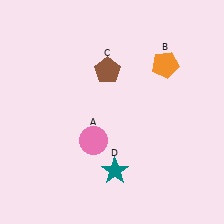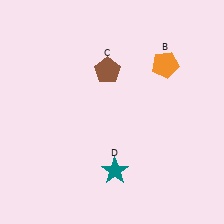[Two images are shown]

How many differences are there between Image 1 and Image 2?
There is 1 difference between the two images.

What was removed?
The pink circle (A) was removed in Image 2.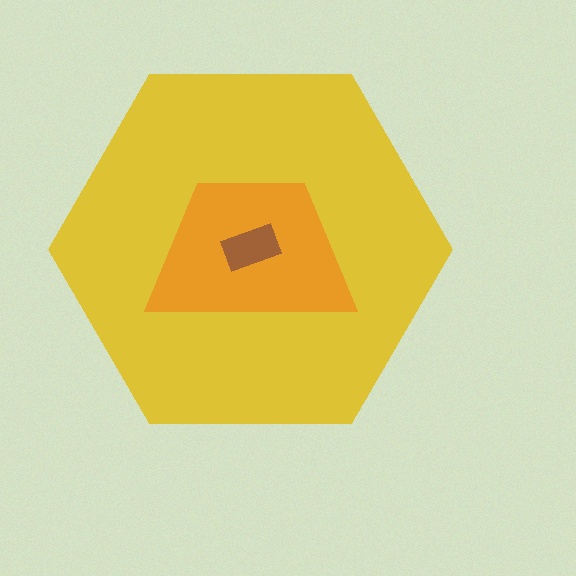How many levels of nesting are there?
3.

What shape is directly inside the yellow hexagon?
The orange trapezoid.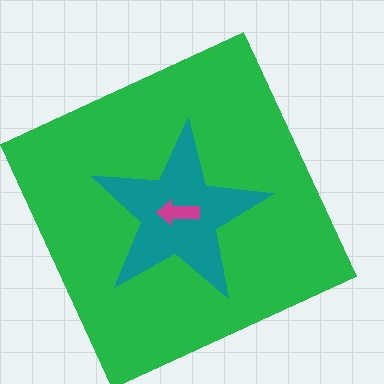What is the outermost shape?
The green square.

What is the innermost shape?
The magenta arrow.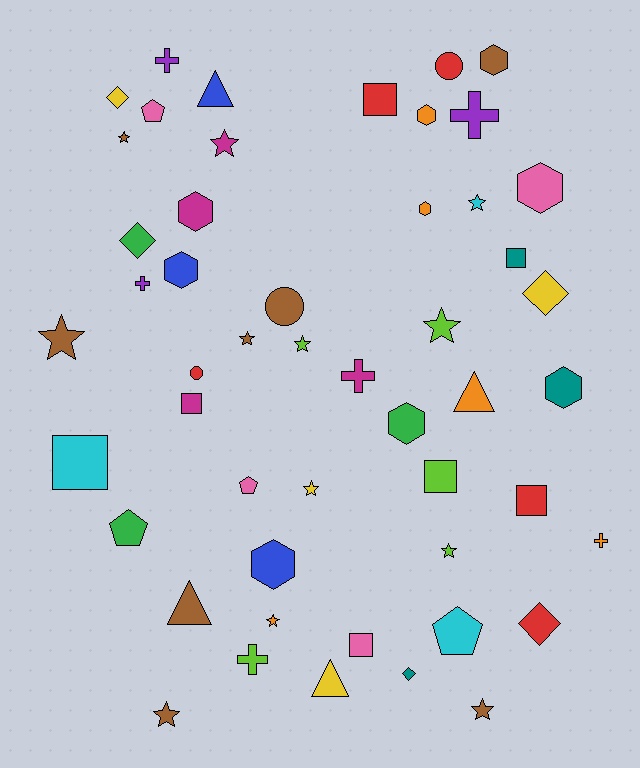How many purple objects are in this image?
There are 3 purple objects.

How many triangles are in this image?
There are 4 triangles.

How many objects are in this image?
There are 50 objects.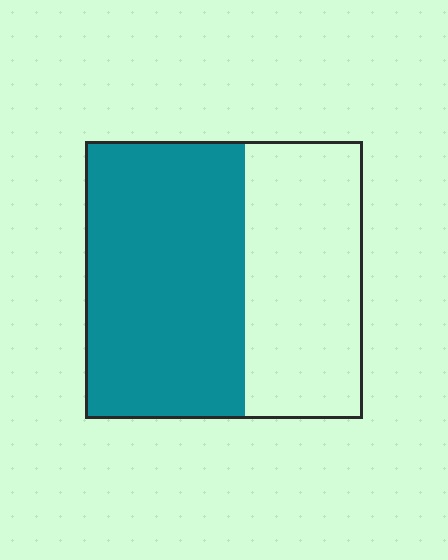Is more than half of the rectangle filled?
Yes.